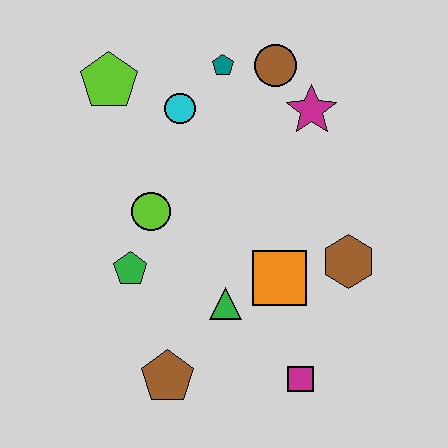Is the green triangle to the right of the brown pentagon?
Yes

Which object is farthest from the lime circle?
The magenta square is farthest from the lime circle.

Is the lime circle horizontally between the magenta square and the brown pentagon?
No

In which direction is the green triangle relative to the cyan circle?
The green triangle is below the cyan circle.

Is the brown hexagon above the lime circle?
No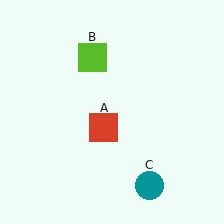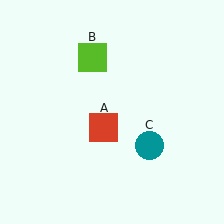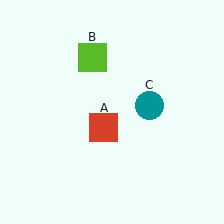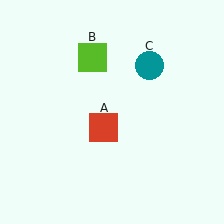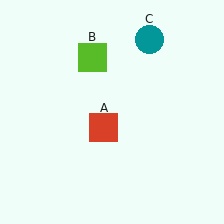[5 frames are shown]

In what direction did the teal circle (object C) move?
The teal circle (object C) moved up.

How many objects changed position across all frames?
1 object changed position: teal circle (object C).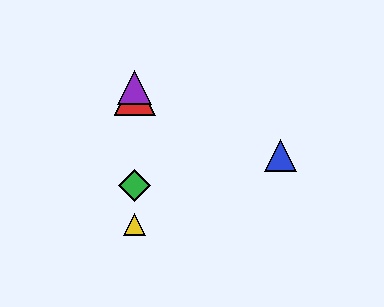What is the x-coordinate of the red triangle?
The red triangle is at x≈135.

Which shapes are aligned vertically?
The red triangle, the green diamond, the yellow triangle, the purple triangle are aligned vertically.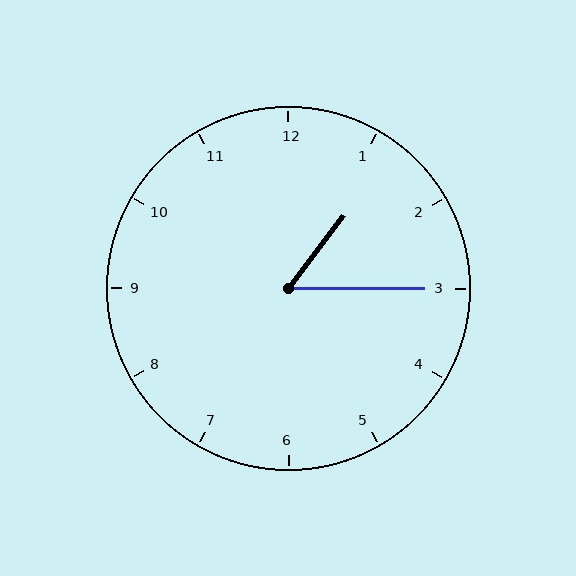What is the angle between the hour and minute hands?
Approximately 52 degrees.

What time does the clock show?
1:15.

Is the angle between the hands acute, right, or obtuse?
It is acute.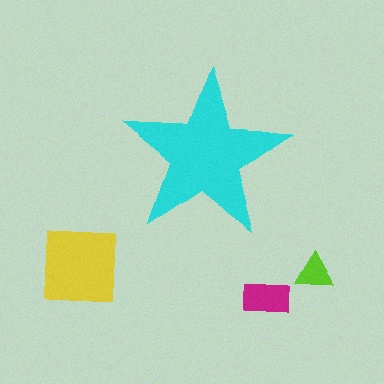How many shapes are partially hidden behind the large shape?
0 shapes are partially hidden.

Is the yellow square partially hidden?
No, the yellow square is fully visible.